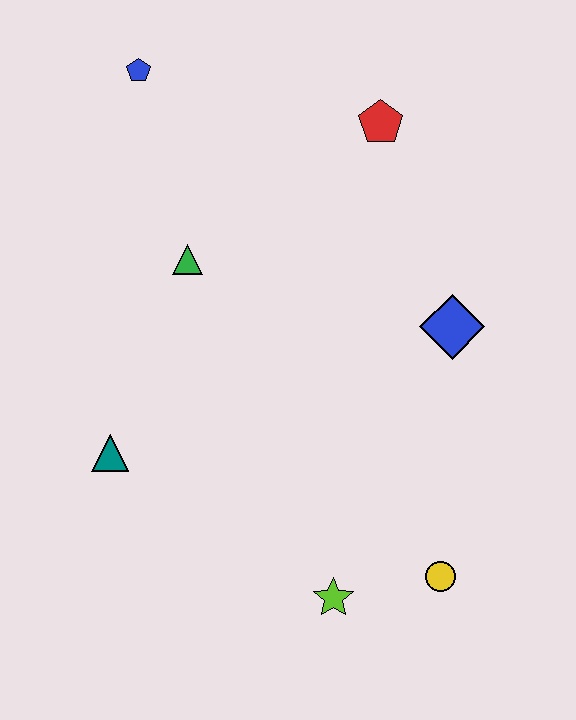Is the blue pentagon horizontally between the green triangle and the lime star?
No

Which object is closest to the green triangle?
The blue pentagon is closest to the green triangle.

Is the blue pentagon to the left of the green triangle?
Yes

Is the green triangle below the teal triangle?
No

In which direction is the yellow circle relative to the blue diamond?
The yellow circle is below the blue diamond.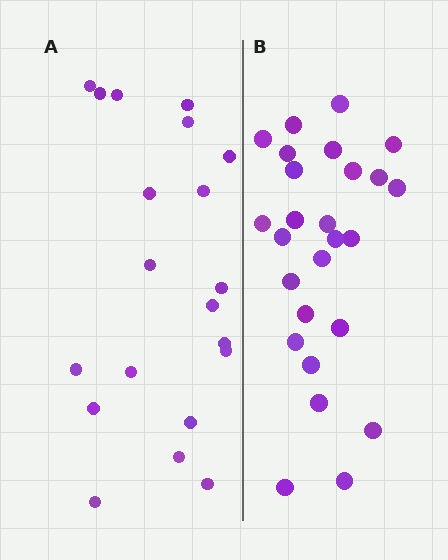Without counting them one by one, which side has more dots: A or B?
Region B (the right region) has more dots.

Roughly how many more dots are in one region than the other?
Region B has about 6 more dots than region A.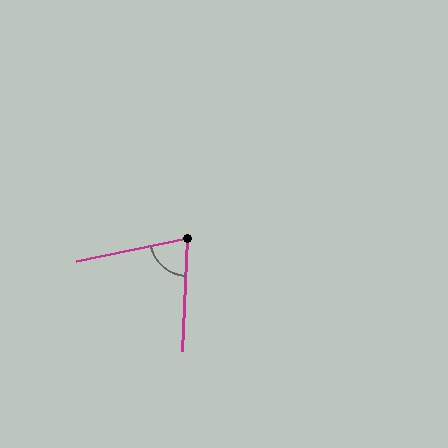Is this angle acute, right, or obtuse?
It is acute.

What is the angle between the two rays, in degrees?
Approximately 76 degrees.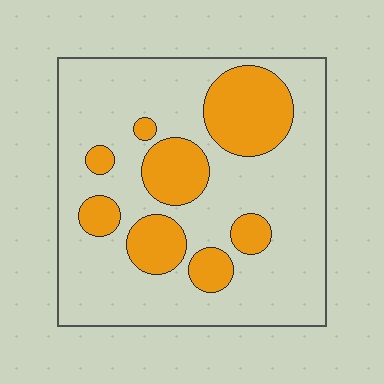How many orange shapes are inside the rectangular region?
8.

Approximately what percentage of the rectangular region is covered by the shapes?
Approximately 25%.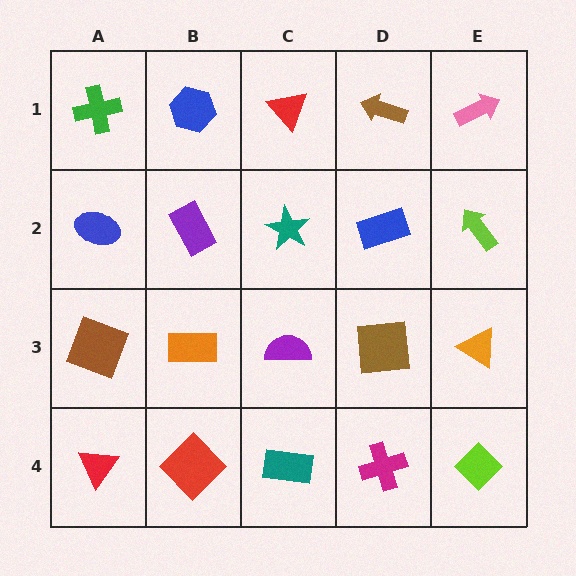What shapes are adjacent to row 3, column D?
A blue rectangle (row 2, column D), a magenta cross (row 4, column D), a purple semicircle (row 3, column C), an orange triangle (row 3, column E).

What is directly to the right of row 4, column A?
A red diamond.